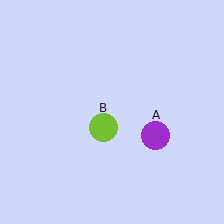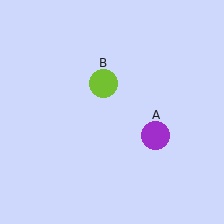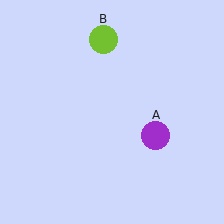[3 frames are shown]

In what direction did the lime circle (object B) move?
The lime circle (object B) moved up.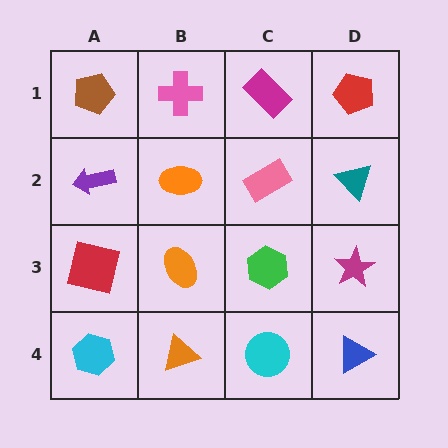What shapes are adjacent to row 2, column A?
A brown pentagon (row 1, column A), a red square (row 3, column A), an orange ellipse (row 2, column B).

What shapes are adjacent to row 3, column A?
A purple arrow (row 2, column A), a cyan hexagon (row 4, column A), an orange ellipse (row 3, column B).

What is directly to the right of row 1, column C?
A red pentagon.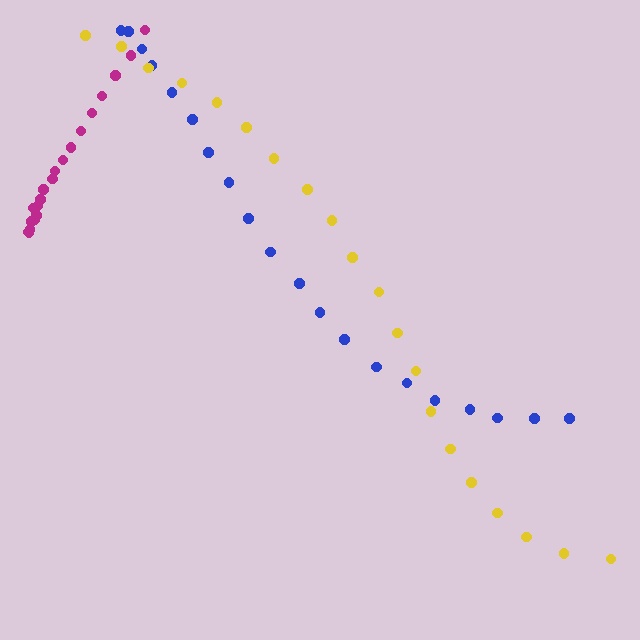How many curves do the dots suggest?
There are 3 distinct paths.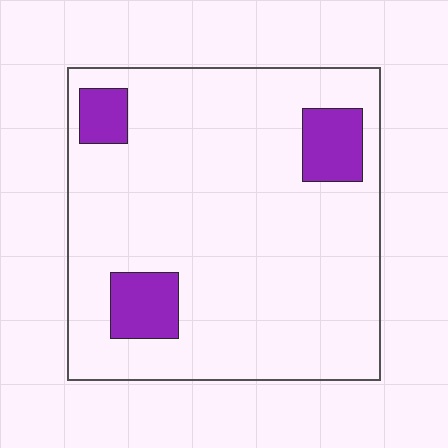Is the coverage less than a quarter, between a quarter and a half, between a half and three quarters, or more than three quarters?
Less than a quarter.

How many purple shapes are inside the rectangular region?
3.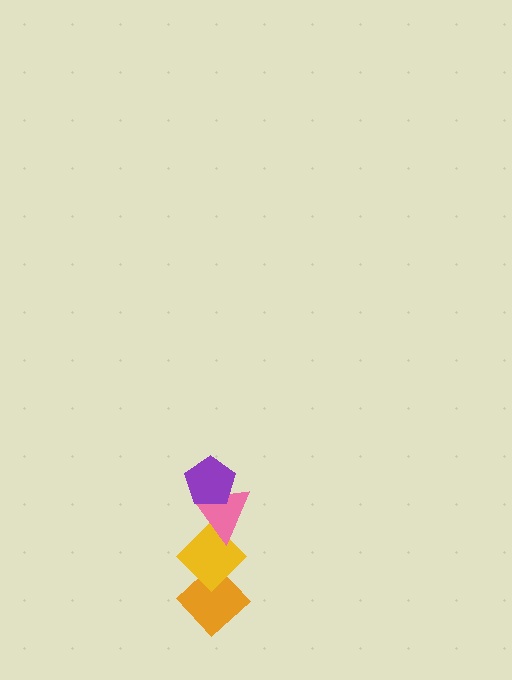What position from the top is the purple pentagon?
The purple pentagon is 1st from the top.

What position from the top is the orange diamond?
The orange diamond is 4th from the top.